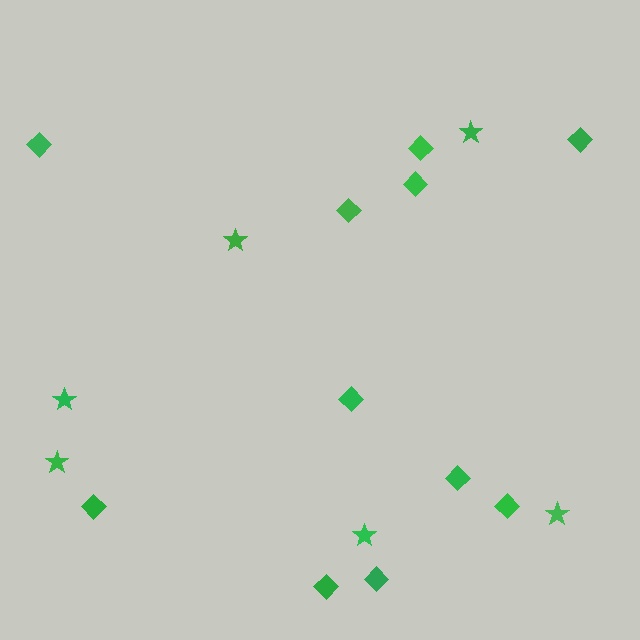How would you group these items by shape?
There are 2 groups: one group of stars (6) and one group of diamonds (11).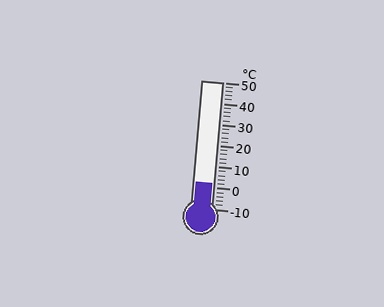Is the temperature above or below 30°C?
The temperature is below 30°C.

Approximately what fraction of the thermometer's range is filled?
The thermometer is filled to approximately 20% of its range.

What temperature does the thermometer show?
The thermometer shows approximately 2°C.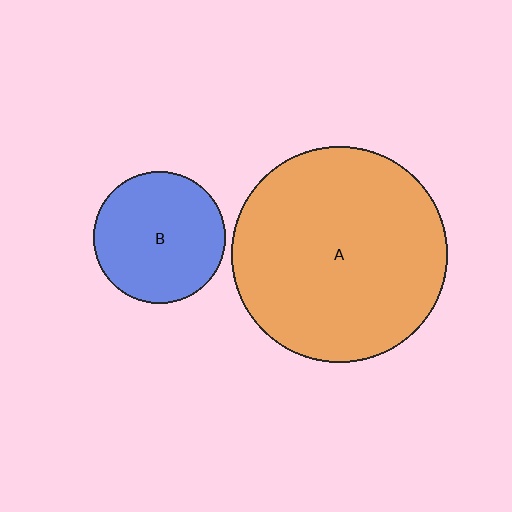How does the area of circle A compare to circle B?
Approximately 2.7 times.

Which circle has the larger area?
Circle A (orange).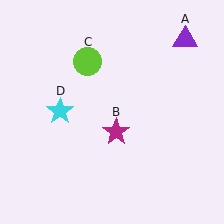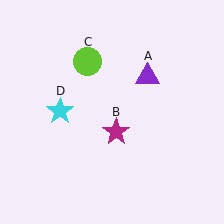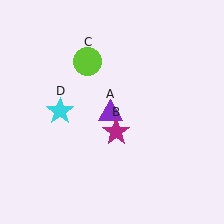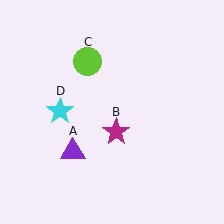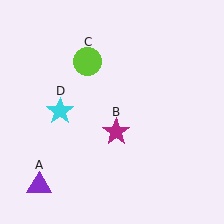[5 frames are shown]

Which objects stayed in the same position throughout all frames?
Magenta star (object B) and lime circle (object C) and cyan star (object D) remained stationary.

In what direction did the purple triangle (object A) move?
The purple triangle (object A) moved down and to the left.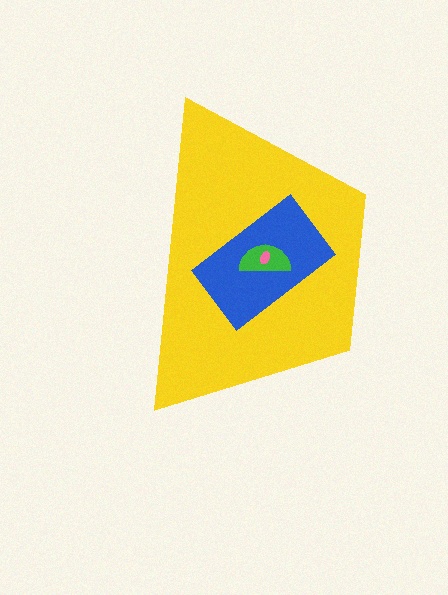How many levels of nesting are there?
4.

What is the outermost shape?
The yellow trapezoid.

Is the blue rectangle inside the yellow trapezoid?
Yes.